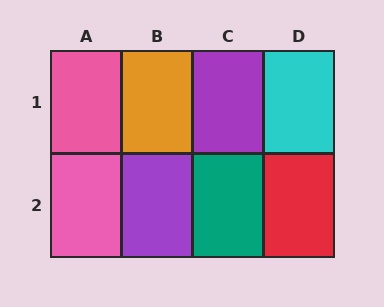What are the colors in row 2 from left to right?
Pink, purple, teal, red.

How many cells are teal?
1 cell is teal.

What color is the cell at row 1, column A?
Pink.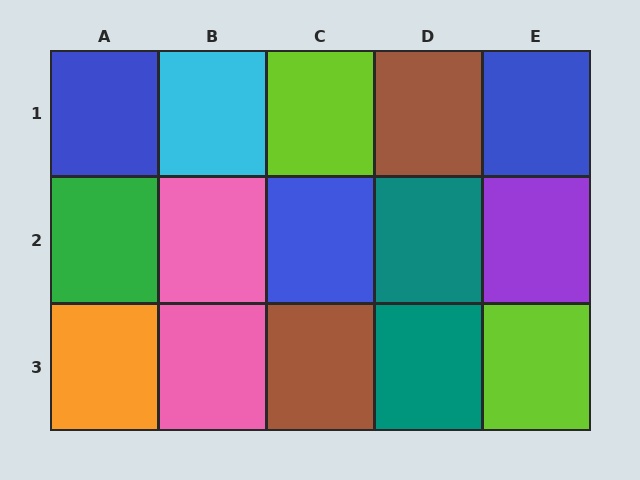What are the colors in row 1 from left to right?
Blue, cyan, lime, brown, blue.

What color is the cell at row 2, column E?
Purple.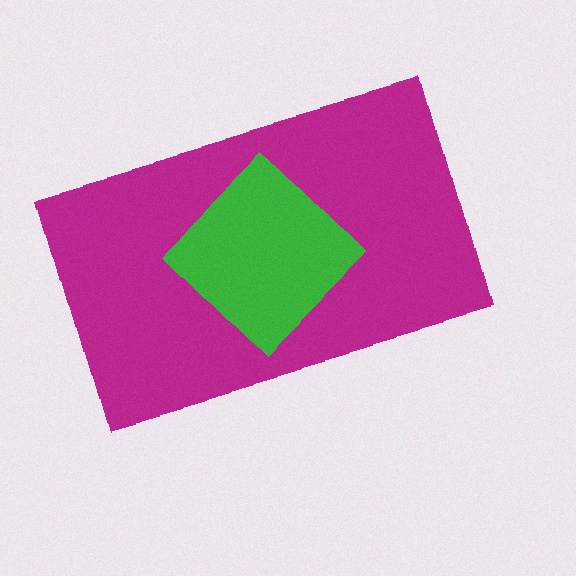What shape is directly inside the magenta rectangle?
The green diamond.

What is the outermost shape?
The magenta rectangle.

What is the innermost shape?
The green diamond.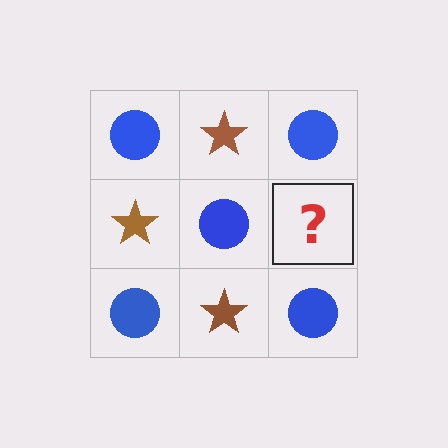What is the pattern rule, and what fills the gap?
The rule is that it alternates blue circle and brown star in a checkerboard pattern. The gap should be filled with a brown star.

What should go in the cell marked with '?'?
The missing cell should contain a brown star.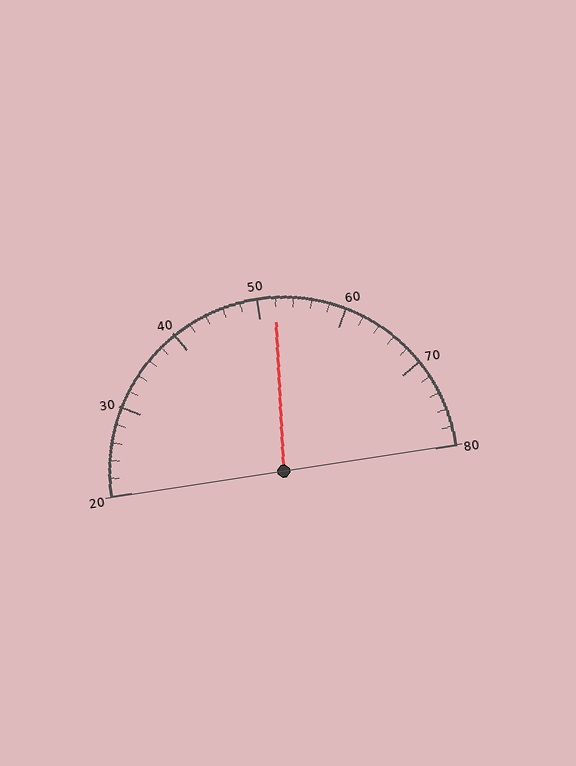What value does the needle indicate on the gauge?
The needle indicates approximately 52.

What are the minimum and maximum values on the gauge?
The gauge ranges from 20 to 80.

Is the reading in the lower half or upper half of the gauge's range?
The reading is in the upper half of the range (20 to 80).